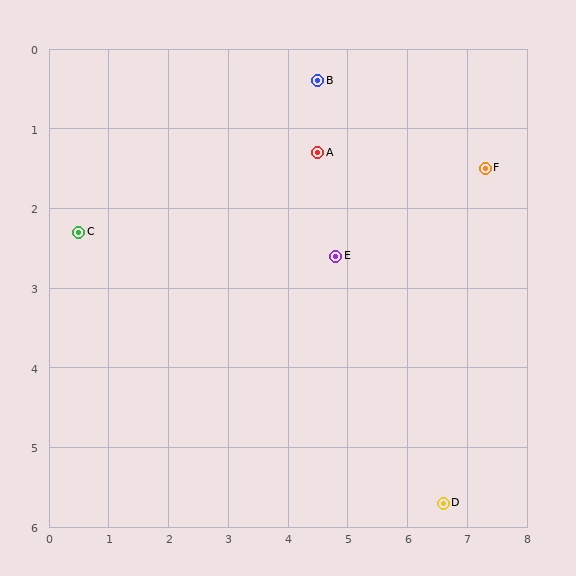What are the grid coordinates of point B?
Point B is at approximately (4.5, 0.4).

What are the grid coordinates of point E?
Point E is at approximately (4.8, 2.6).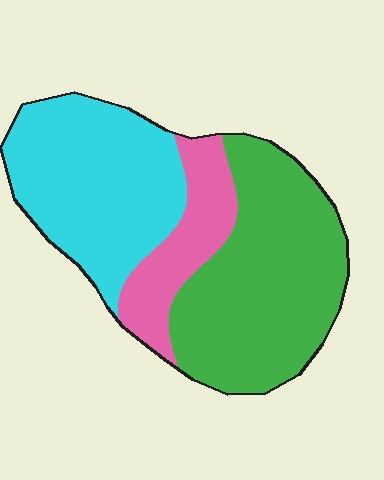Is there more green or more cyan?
Green.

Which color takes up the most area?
Green, at roughly 45%.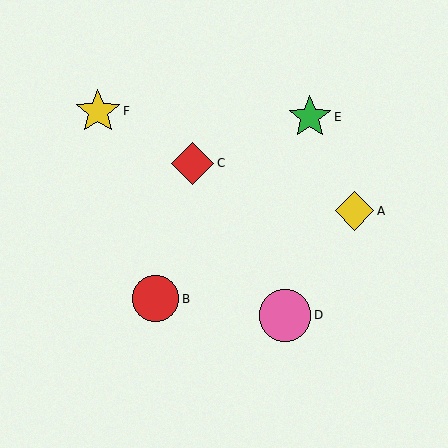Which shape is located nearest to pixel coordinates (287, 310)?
The pink circle (labeled D) at (285, 315) is nearest to that location.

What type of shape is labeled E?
Shape E is a green star.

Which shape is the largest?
The pink circle (labeled D) is the largest.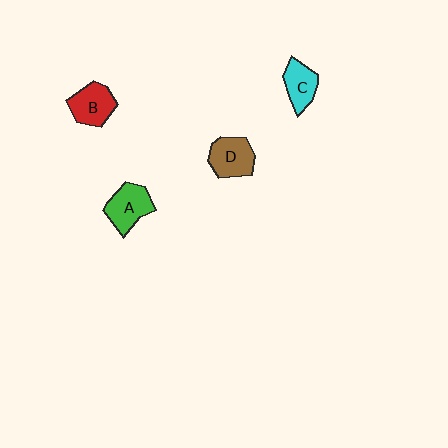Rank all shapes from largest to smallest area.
From largest to smallest: A (green), D (brown), B (red), C (cyan).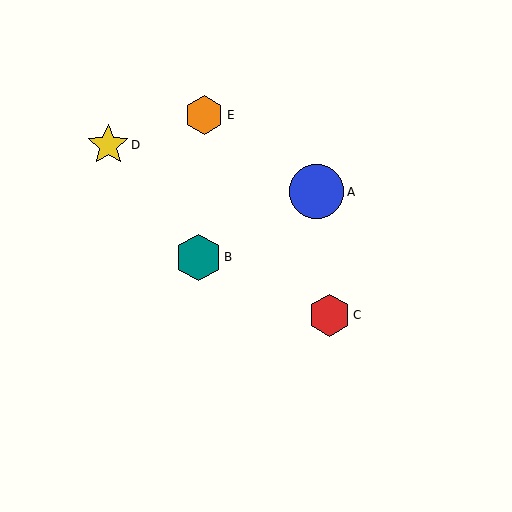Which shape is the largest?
The blue circle (labeled A) is the largest.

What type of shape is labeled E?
Shape E is an orange hexagon.